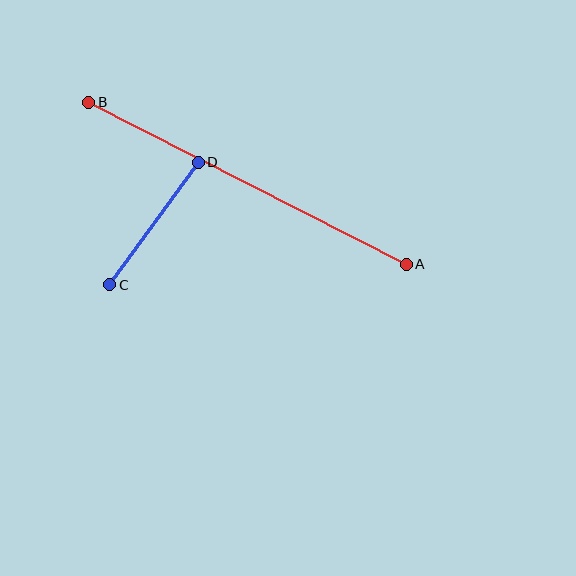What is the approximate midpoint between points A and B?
The midpoint is at approximately (247, 183) pixels.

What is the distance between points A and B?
The distance is approximately 357 pixels.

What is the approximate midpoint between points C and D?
The midpoint is at approximately (154, 224) pixels.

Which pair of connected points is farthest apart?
Points A and B are farthest apart.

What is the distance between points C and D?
The distance is approximately 151 pixels.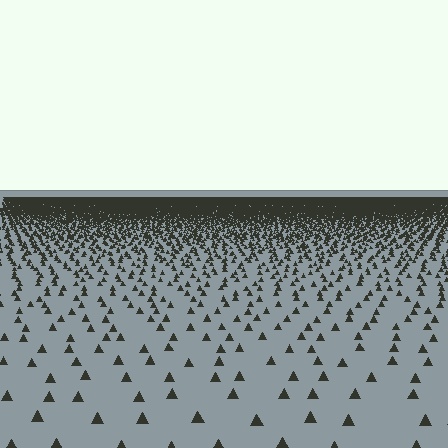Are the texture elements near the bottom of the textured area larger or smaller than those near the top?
Larger. Near the bottom, elements are closer to the viewer and appear at a bigger on-screen size.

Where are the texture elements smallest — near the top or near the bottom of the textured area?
Near the top.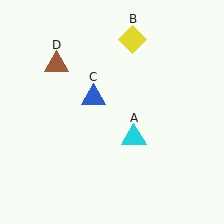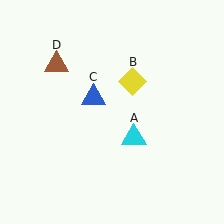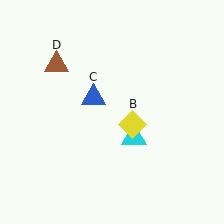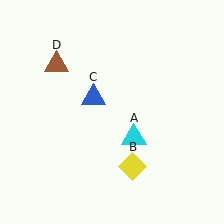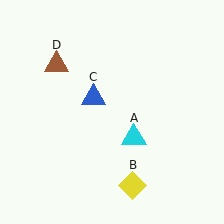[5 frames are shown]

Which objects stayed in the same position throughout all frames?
Cyan triangle (object A) and blue triangle (object C) and brown triangle (object D) remained stationary.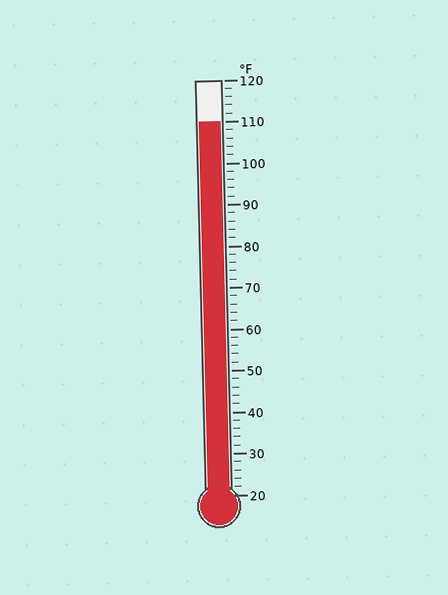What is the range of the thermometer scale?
The thermometer scale ranges from 20°F to 120°F.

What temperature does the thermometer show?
The thermometer shows approximately 110°F.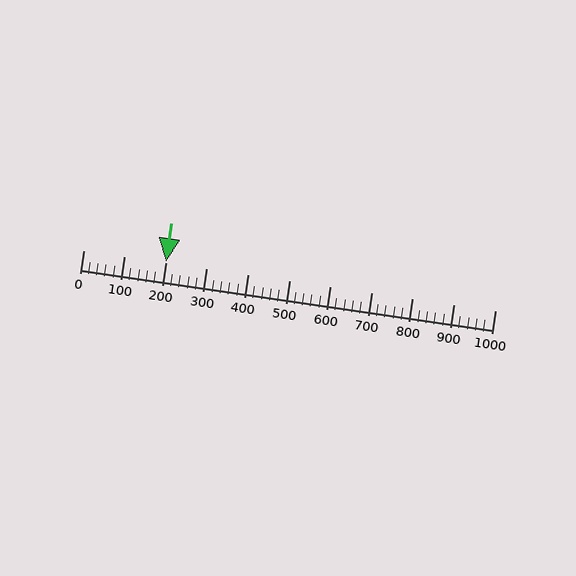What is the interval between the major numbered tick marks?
The major tick marks are spaced 100 units apart.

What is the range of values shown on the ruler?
The ruler shows values from 0 to 1000.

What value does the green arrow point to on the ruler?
The green arrow points to approximately 200.